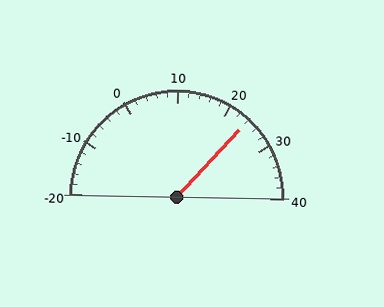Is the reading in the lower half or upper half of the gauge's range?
The reading is in the upper half of the range (-20 to 40).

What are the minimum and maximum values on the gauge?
The gauge ranges from -20 to 40.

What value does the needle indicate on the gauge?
The needle indicates approximately 24.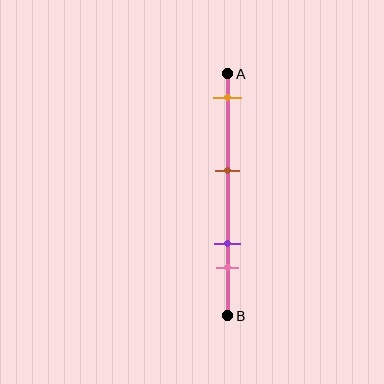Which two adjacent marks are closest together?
The purple and pink marks are the closest adjacent pair.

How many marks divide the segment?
There are 4 marks dividing the segment.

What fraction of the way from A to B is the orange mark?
The orange mark is approximately 10% (0.1) of the way from A to B.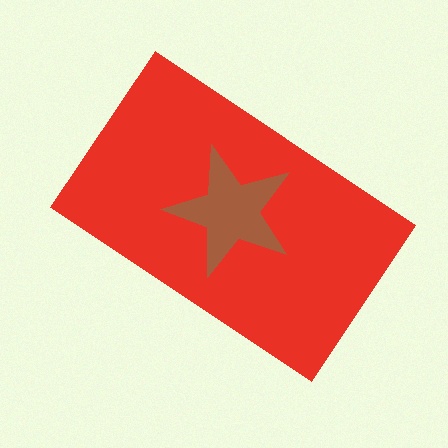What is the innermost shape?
The brown star.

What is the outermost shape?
The red rectangle.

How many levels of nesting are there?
2.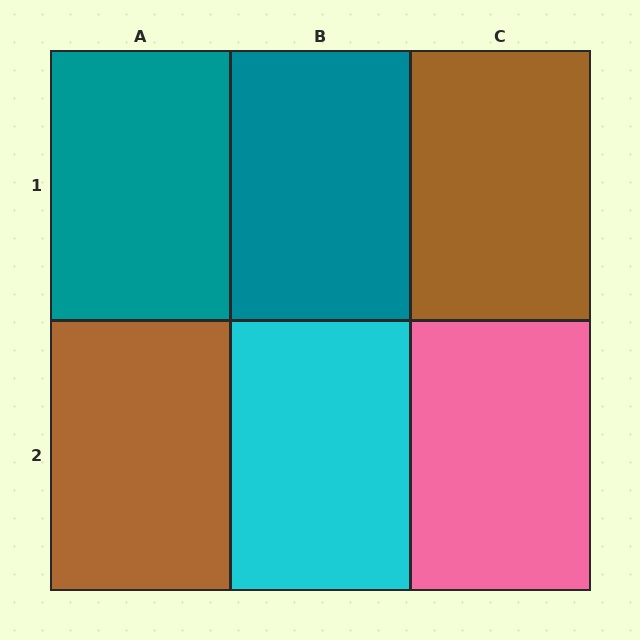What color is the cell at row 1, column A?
Teal.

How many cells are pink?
1 cell is pink.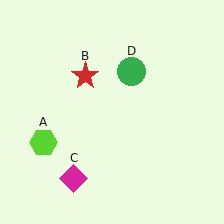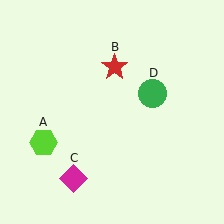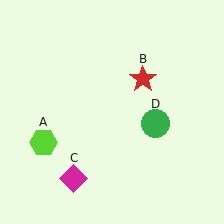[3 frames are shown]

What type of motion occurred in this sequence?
The red star (object B), green circle (object D) rotated clockwise around the center of the scene.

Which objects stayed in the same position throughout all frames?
Lime hexagon (object A) and magenta diamond (object C) remained stationary.